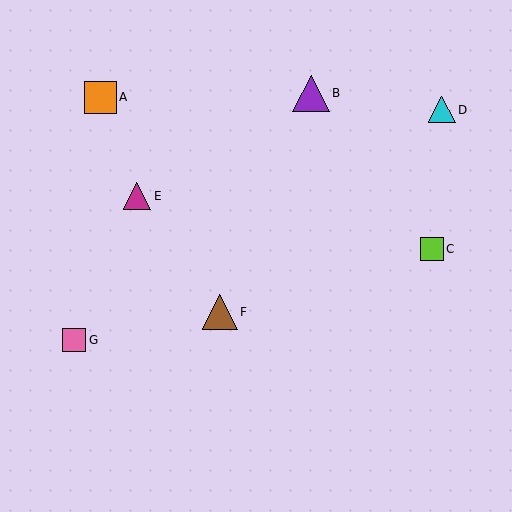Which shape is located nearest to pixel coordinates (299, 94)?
The purple triangle (labeled B) at (311, 93) is nearest to that location.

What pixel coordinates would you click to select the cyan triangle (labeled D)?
Click at (442, 110) to select the cyan triangle D.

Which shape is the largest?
The purple triangle (labeled B) is the largest.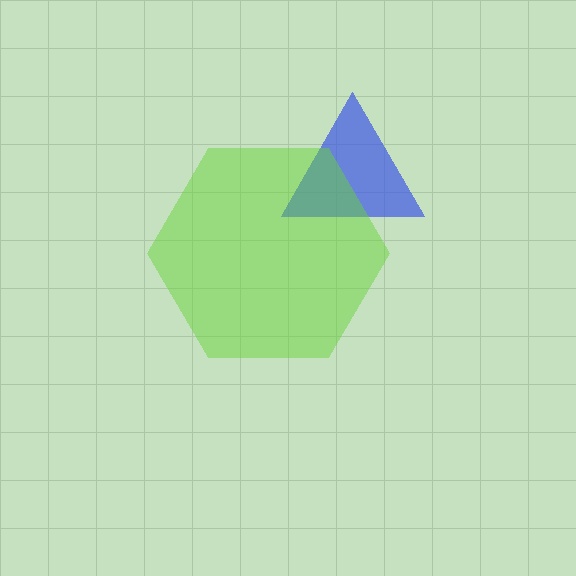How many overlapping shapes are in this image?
There are 2 overlapping shapes in the image.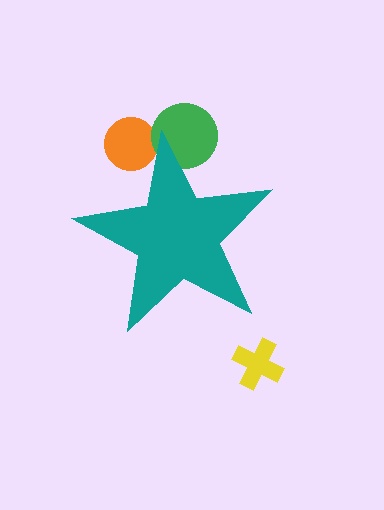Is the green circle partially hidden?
Yes, the green circle is partially hidden behind the teal star.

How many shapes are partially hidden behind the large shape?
2 shapes are partially hidden.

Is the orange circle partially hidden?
Yes, the orange circle is partially hidden behind the teal star.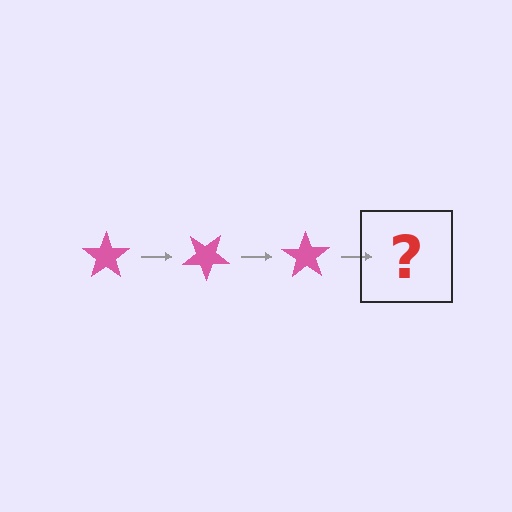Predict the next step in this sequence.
The next step is a pink star rotated 105 degrees.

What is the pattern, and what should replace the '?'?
The pattern is that the star rotates 35 degrees each step. The '?' should be a pink star rotated 105 degrees.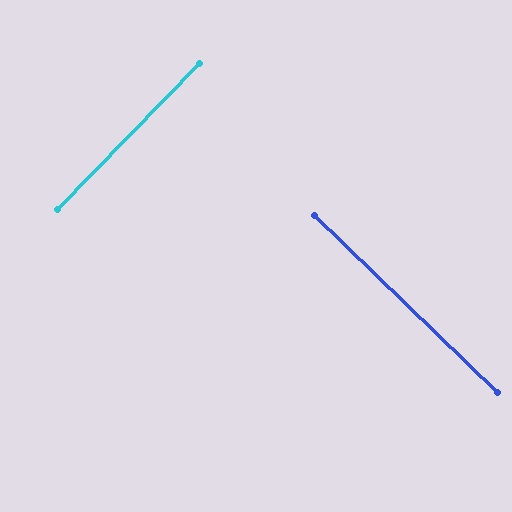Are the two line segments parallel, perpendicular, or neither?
Perpendicular — they meet at approximately 90°.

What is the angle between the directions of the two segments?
Approximately 90 degrees.